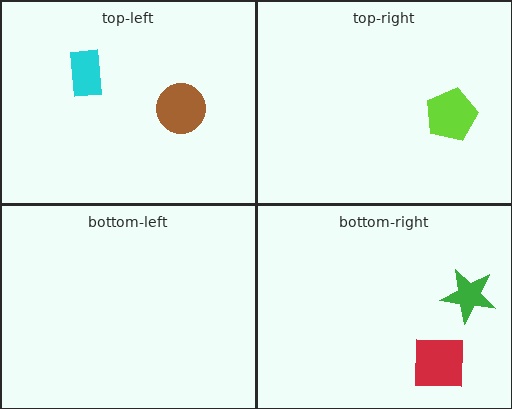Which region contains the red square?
The bottom-right region.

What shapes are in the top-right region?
The lime pentagon.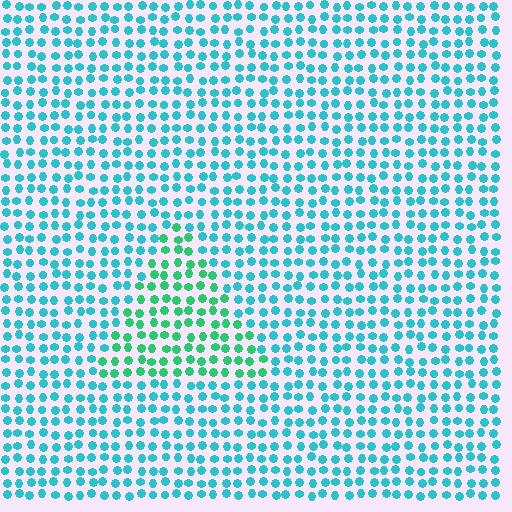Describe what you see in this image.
The image is filled with small cyan elements in a uniform arrangement. A triangle-shaped region is visible where the elements are tinted to a slightly different hue, forming a subtle color boundary.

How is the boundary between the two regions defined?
The boundary is defined purely by a slight shift in hue (about 37 degrees). Spacing, size, and orientation are identical on both sides.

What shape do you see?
I see a triangle.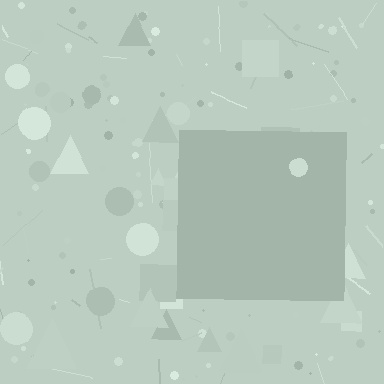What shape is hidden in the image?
A square is hidden in the image.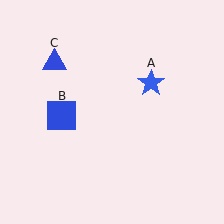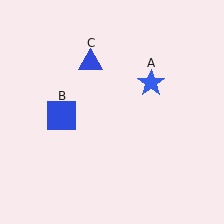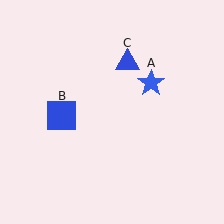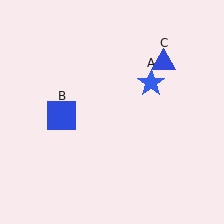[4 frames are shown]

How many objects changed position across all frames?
1 object changed position: blue triangle (object C).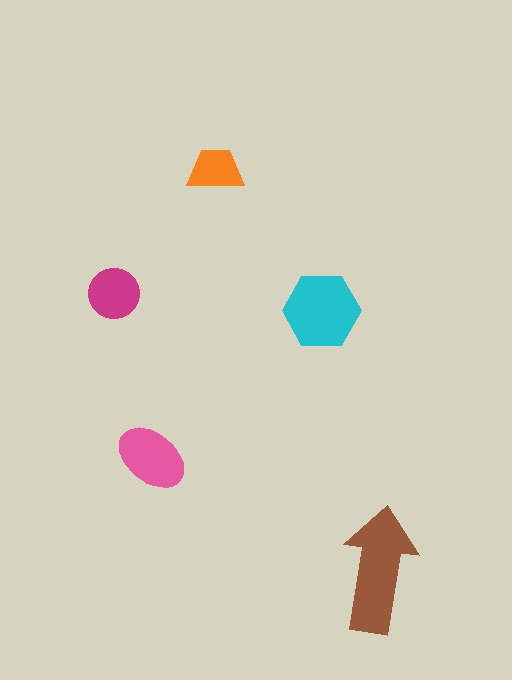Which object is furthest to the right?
The brown arrow is rightmost.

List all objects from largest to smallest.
The brown arrow, the cyan hexagon, the pink ellipse, the magenta circle, the orange trapezoid.